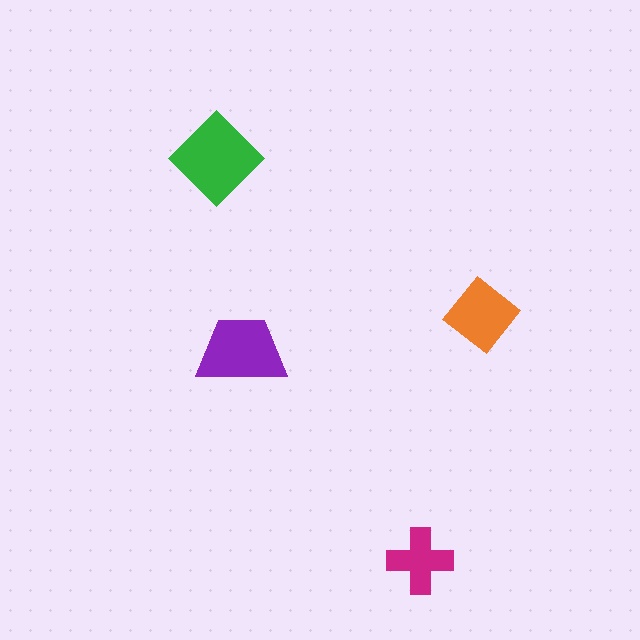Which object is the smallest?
The magenta cross.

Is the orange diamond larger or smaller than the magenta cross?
Larger.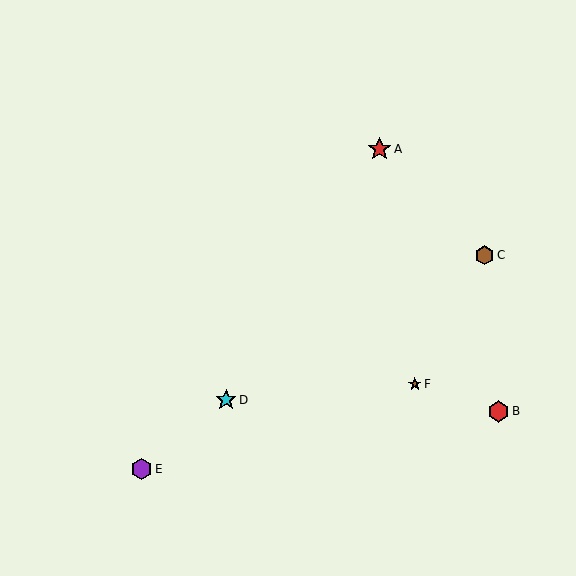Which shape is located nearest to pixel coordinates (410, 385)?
The brown star (labeled F) at (415, 384) is nearest to that location.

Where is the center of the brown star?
The center of the brown star is at (415, 384).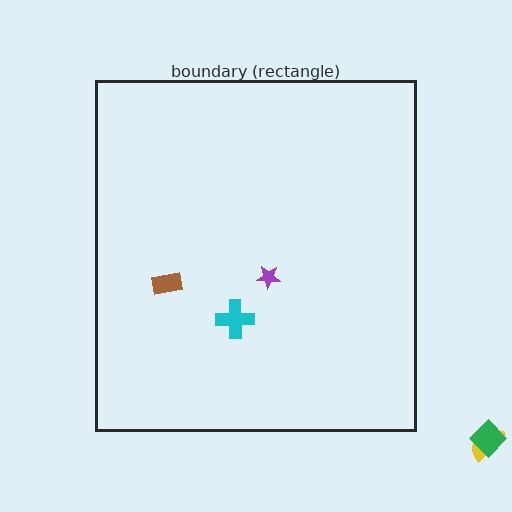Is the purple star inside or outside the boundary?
Inside.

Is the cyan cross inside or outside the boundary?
Inside.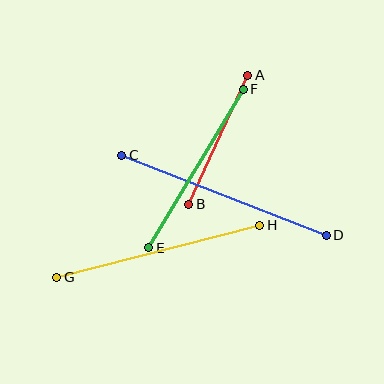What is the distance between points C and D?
The distance is approximately 220 pixels.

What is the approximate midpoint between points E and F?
The midpoint is at approximately (196, 168) pixels.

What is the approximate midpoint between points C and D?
The midpoint is at approximately (224, 195) pixels.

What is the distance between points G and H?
The distance is approximately 210 pixels.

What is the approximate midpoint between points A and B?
The midpoint is at approximately (218, 140) pixels.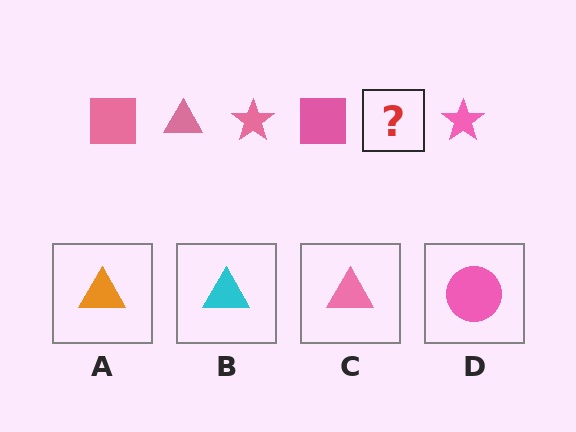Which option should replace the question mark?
Option C.